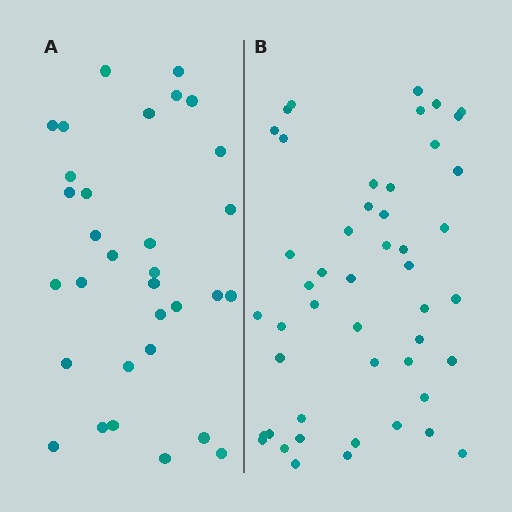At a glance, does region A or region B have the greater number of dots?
Region B (the right region) has more dots.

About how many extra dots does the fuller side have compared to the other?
Region B has approximately 15 more dots than region A.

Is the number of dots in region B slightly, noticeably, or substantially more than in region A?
Region B has substantially more. The ratio is roughly 1.5 to 1.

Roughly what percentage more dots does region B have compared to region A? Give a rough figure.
About 50% more.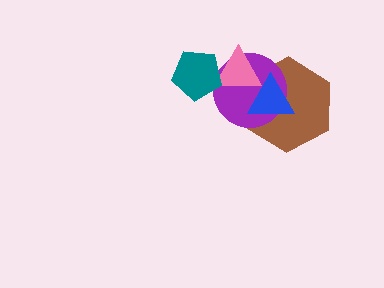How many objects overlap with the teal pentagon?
2 objects overlap with the teal pentagon.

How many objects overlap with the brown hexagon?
3 objects overlap with the brown hexagon.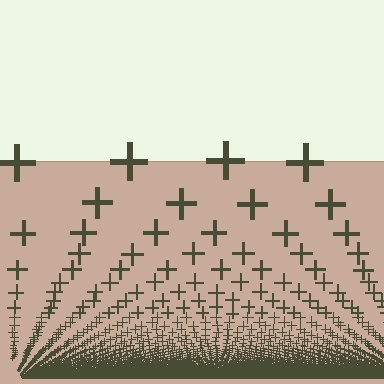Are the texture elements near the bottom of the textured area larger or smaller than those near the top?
Smaller. The gradient is inverted — elements near the bottom are smaller and denser.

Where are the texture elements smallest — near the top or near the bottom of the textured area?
Near the bottom.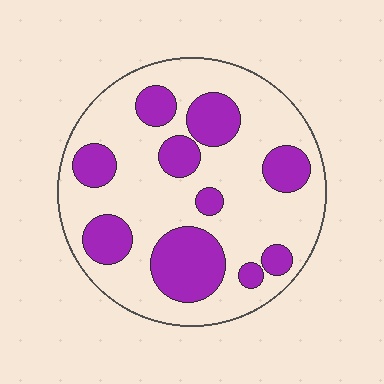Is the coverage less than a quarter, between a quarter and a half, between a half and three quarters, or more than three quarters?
Between a quarter and a half.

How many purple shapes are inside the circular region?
10.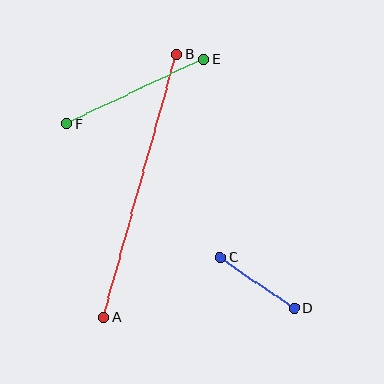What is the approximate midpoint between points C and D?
The midpoint is at approximately (257, 283) pixels.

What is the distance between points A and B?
The distance is approximately 273 pixels.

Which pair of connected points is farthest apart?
Points A and B are farthest apart.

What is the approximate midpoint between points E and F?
The midpoint is at approximately (135, 92) pixels.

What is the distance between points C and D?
The distance is approximately 90 pixels.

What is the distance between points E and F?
The distance is approximately 151 pixels.